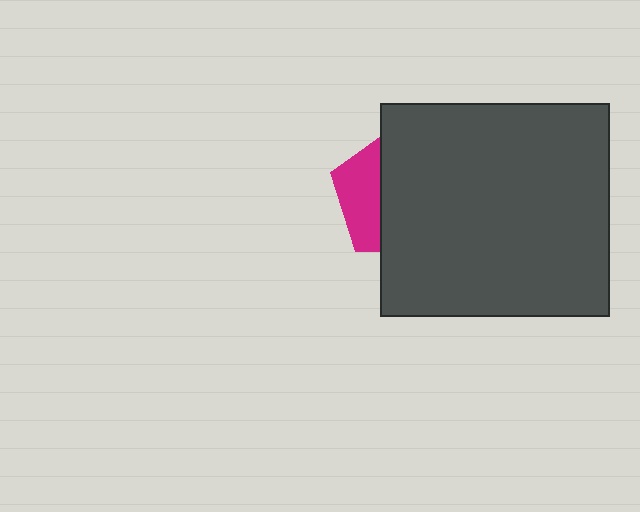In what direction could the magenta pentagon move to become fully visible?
The magenta pentagon could move left. That would shift it out from behind the dark gray rectangle entirely.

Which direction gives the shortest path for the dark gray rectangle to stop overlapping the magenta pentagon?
Moving right gives the shortest separation.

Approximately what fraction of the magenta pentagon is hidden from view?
Roughly 68% of the magenta pentagon is hidden behind the dark gray rectangle.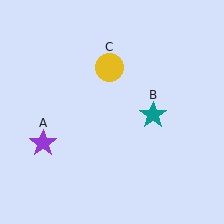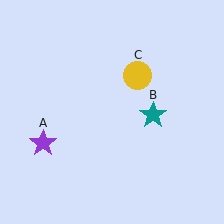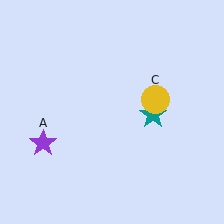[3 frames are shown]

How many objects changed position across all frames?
1 object changed position: yellow circle (object C).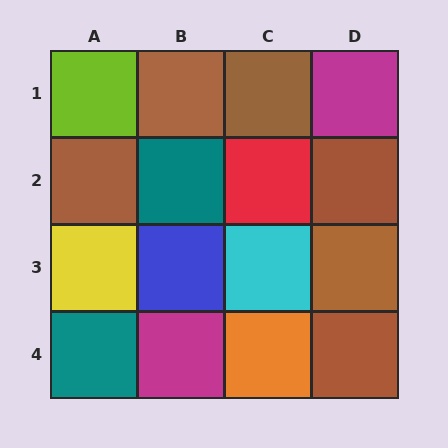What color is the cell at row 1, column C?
Brown.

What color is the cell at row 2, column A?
Brown.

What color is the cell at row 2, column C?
Red.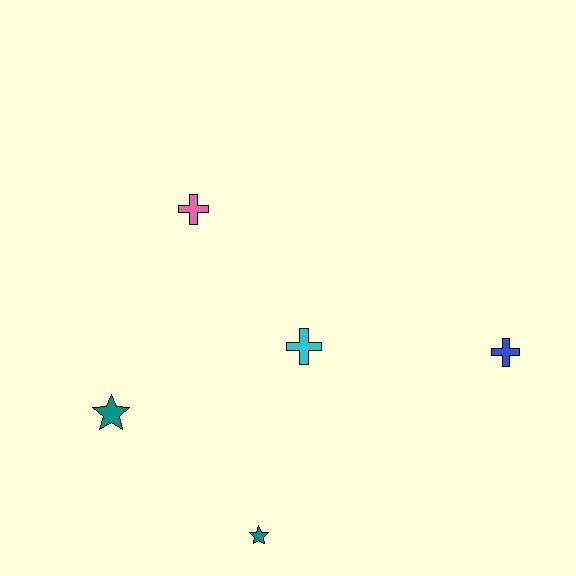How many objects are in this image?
There are 5 objects.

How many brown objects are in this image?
There are no brown objects.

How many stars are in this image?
There are 2 stars.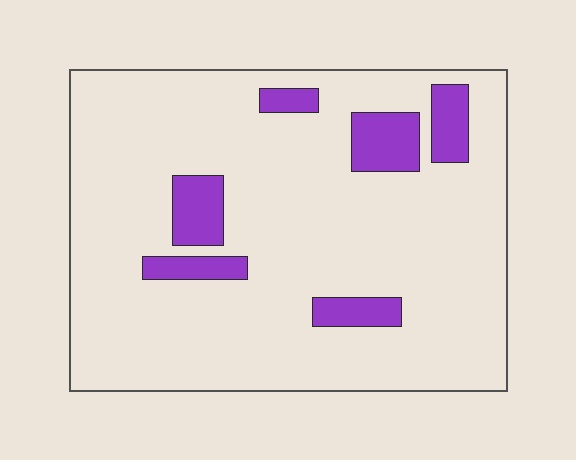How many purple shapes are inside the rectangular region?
6.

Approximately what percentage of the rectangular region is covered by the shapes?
Approximately 10%.